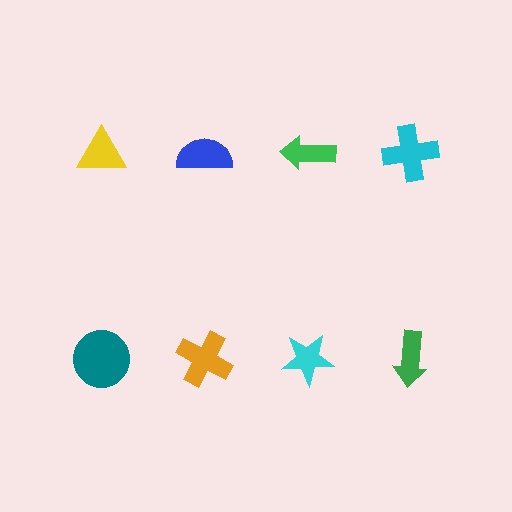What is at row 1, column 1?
A yellow triangle.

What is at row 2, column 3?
A cyan star.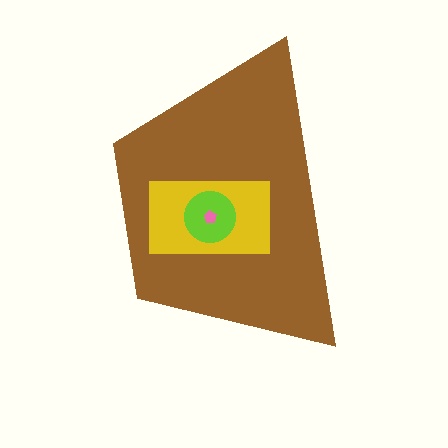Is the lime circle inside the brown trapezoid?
Yes.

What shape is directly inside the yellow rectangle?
The lime circle.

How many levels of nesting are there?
4.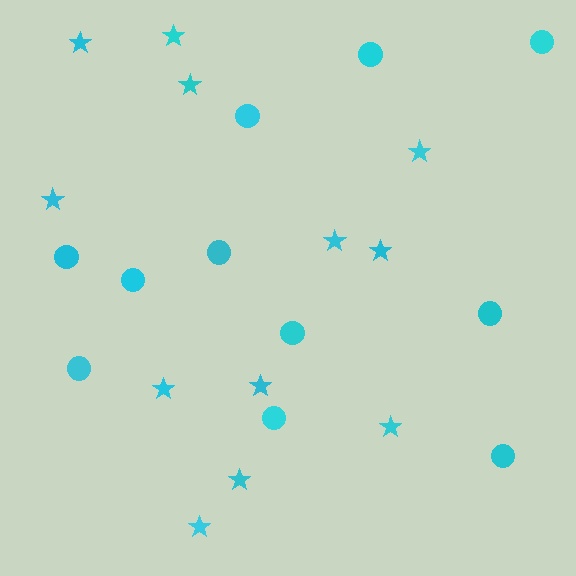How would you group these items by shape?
There are 2 groups: one group of stars (12) and one group of circles (11).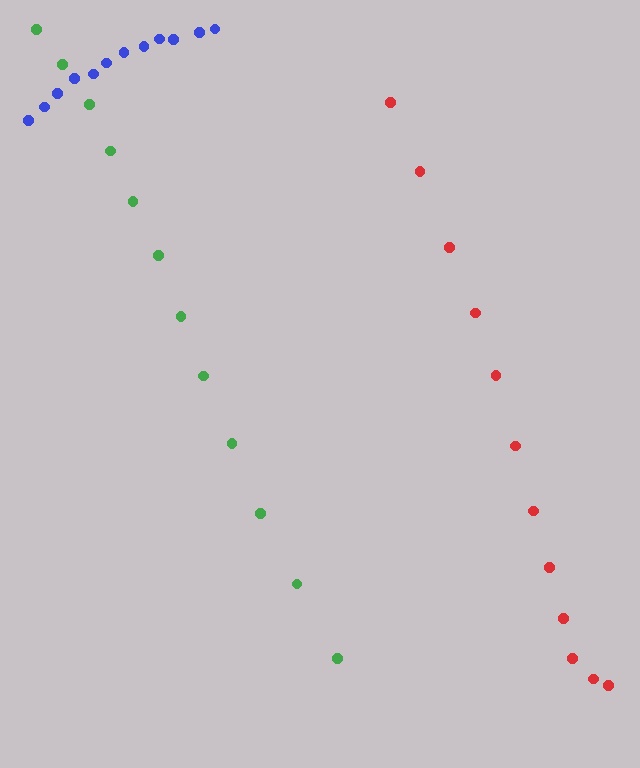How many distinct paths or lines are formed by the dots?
There are 3 distinct paths.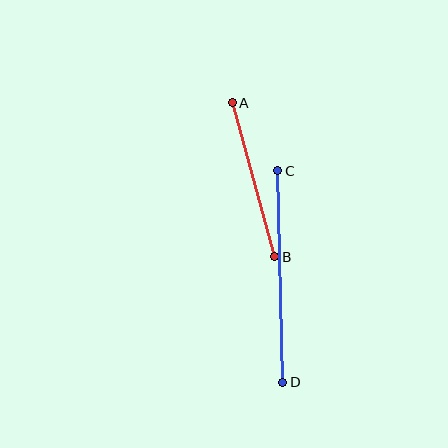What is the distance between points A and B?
The distance is approximately 160 pixels.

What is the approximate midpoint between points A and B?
The midpoint is at approximately (253, 180) pixels.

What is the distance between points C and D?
The distance is approximately 211 pixels.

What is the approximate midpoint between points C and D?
The midpoint is at approximately (280, 276) pixels.